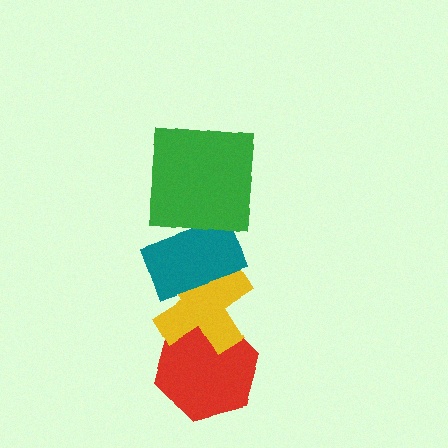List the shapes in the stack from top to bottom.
From top to bottom: the green square, the teal rectangle, the yellow cross, the red hexagon.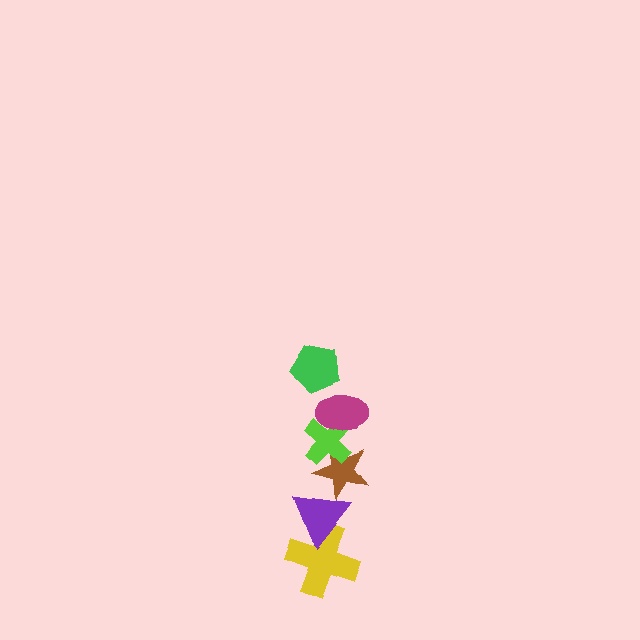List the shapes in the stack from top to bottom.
From top to bottom: the green pentagon, the magenta ellipse, the lime cross, the brown star, the purple triangle, the yellow cross.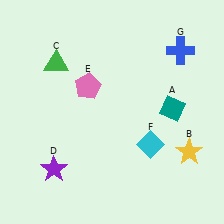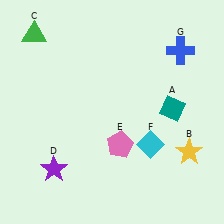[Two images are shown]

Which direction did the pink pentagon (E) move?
The pink pentagon (E) moved down.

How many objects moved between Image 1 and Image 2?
2 objects moved between the two images.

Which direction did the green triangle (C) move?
The green triangle (C) moved up.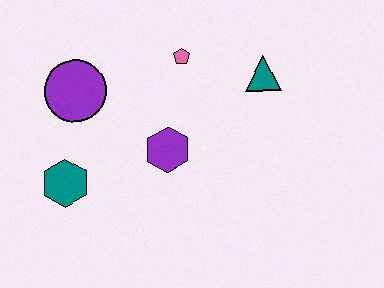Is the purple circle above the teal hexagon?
Yes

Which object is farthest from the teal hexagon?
The teal triangle is farthest from the teal hexagon.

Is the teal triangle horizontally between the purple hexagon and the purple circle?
No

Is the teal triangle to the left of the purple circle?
No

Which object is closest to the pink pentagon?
The teal triangle is closest to the pink pentagon.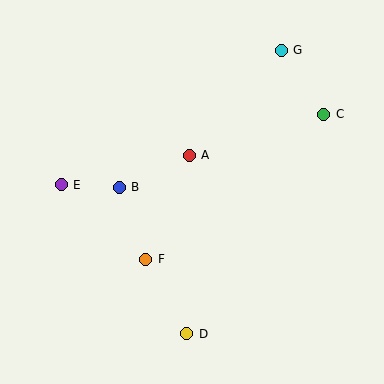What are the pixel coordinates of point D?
Point D is at (187, 334).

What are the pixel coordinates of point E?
Point E is at (61, 185).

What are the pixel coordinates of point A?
Point A is at (189, 155).